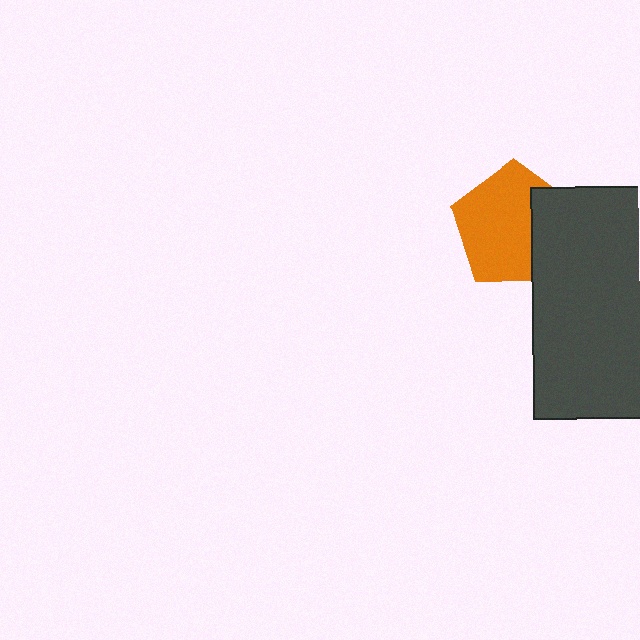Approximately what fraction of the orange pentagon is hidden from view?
Roughly 31% of the orange pentagon is hidden behind the dark gray rectangle.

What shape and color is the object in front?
The object in front is a dark gray rectangle.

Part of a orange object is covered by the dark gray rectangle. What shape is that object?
It is a pentagon.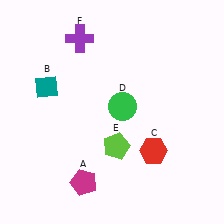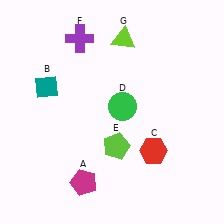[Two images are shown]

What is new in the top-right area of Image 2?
A lime triangle (G) was added in the top-right area of Image 2.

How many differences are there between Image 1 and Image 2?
There is 1 difference between the two images.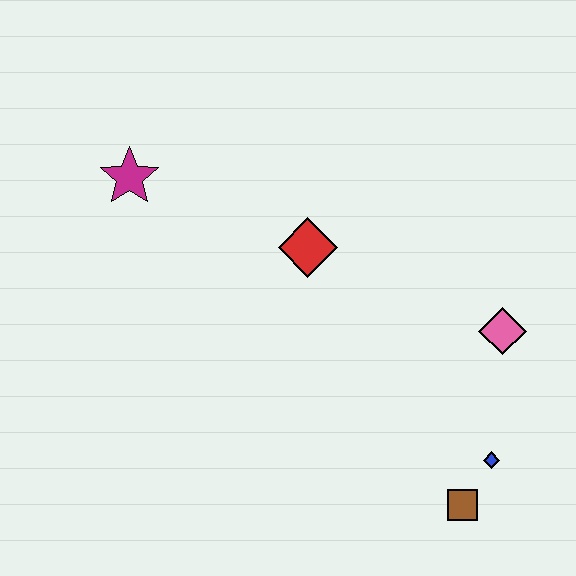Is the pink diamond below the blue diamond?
No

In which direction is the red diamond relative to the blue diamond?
The red diamond is above the blue diamond.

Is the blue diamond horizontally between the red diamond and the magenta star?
No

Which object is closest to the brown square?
The blue diamond is closest to the brown square.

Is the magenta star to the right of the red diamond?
No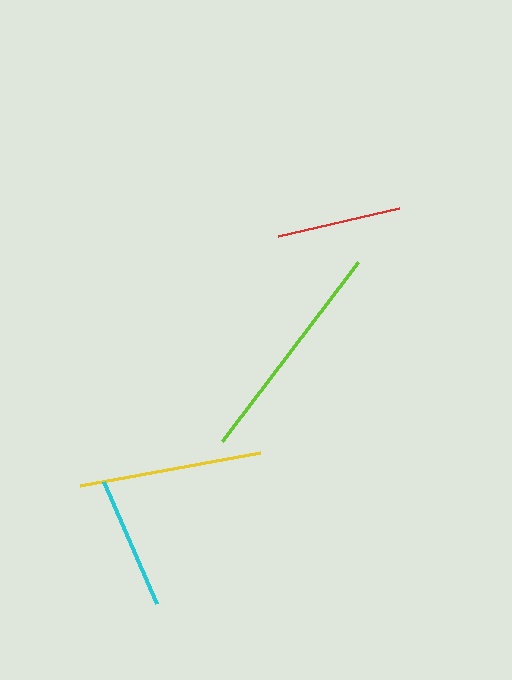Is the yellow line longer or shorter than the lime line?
The lime line is longer than the yellow line.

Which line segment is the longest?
The lime line is the longest at approximately 226 pixels.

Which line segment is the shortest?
The red line is the shortest at approximately 124 pixels.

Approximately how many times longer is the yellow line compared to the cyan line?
The yellow line is approximately 1.4 times the length of the cyan line.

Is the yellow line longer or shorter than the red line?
The yellow line is longer than the red line.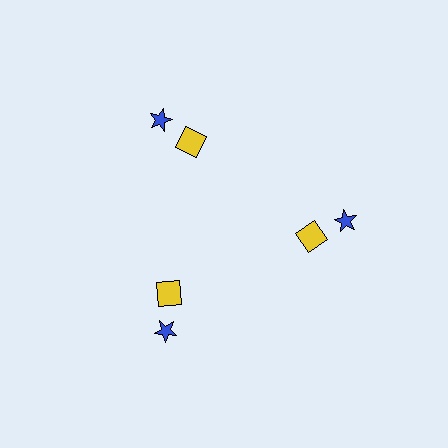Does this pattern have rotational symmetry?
Yes, this pattern has 3-fold rotational symmetry. It looks the same after rotating 120 degrees around the center.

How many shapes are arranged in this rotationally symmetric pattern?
There are 6 shapes, arranged in 3 groups of 2.